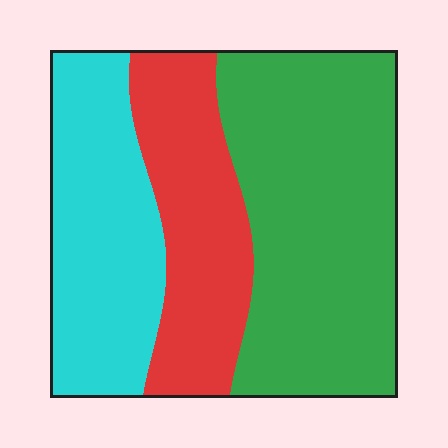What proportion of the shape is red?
Red takes up about one quarter (1/4) of the shape.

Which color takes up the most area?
Green, at roughly 45%.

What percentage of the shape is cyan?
Cyan takes up between a quarter and a half of the shape.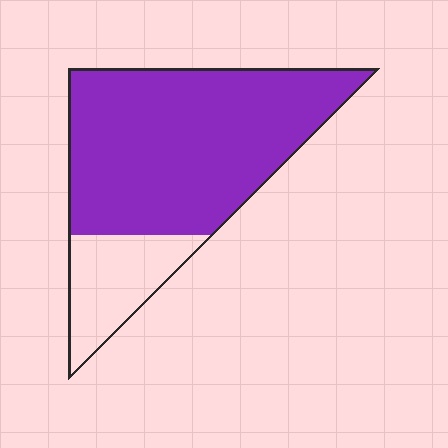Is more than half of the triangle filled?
Yes.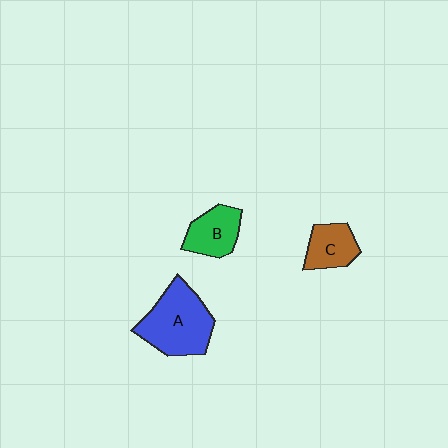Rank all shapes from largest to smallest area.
From largest to smallest: A (blue), B (green), C (brown).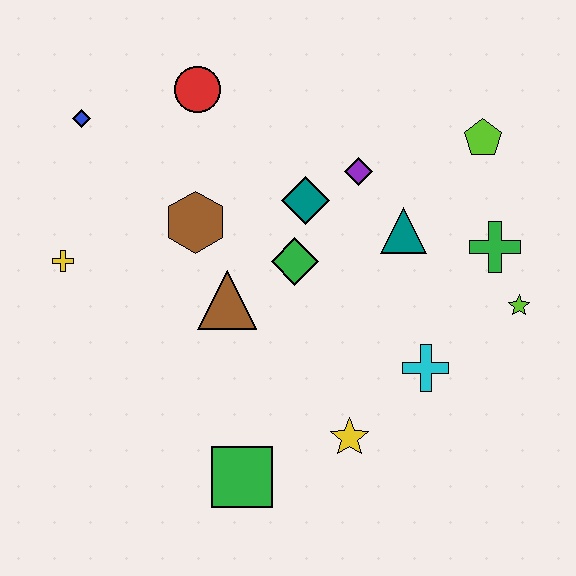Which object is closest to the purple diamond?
The teal diamond is closest to the purple diamond.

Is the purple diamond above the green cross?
Yes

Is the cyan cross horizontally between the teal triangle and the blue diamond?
No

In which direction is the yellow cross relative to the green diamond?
The yellow cross is to the left of the green diamond.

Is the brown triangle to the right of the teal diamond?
No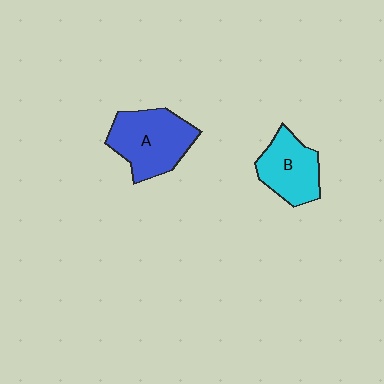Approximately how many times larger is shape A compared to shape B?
Approximately 1.3 times.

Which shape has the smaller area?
Shape B (cyan).